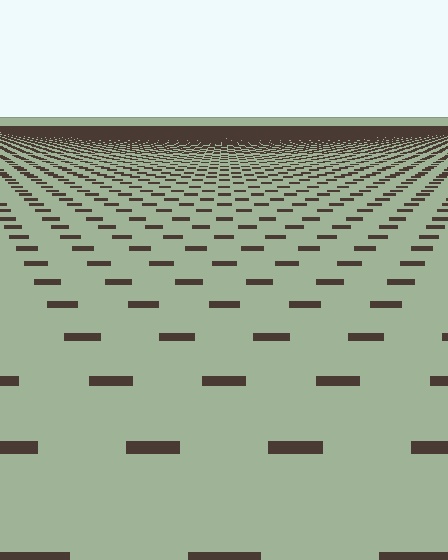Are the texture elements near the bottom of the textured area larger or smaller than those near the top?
Larger. Near the bottom, elements are closer to the viewer and appear at a bigger on-screen size.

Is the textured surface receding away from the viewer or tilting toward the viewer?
The surface is receding away from the viewer. Texture elements get smaller and denser toward the top.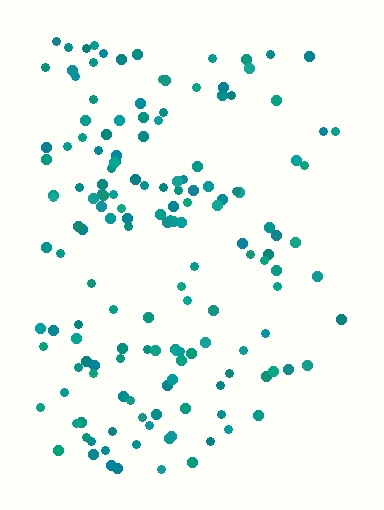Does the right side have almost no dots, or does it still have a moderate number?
Still a moderate number, just noticeably fewer than the left.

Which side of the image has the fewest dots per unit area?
The right.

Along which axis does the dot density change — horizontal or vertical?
Horizontal.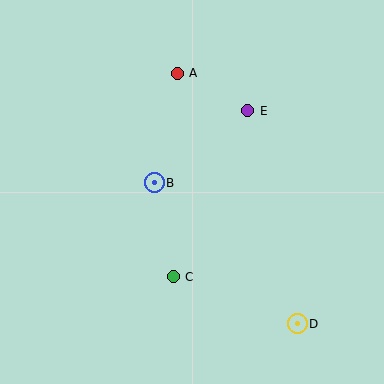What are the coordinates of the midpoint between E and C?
The midpoint between E and C is at (211, 194).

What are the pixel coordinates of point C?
Point C is at (173, 277).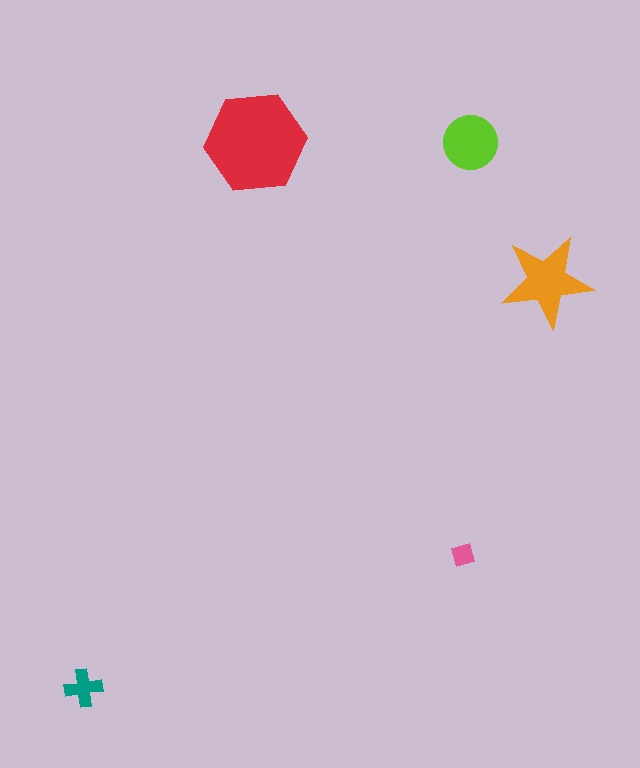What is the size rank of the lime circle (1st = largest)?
3rd.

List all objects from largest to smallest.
The red hexagon, the orange star, the lime circle, the teal cross, the pink square.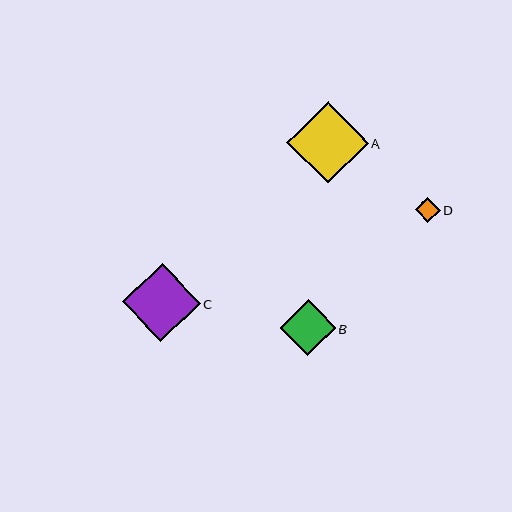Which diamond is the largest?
Diamond A is the largest with a size of approximately 81 pixels.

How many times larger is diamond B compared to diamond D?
Diamond B is approximately 2.2 times the size of diamond D.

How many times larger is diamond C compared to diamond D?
Diamond C is approximately 3.1 times the size of diamond D.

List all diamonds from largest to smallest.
From largest to smallest: A, C, B, D.